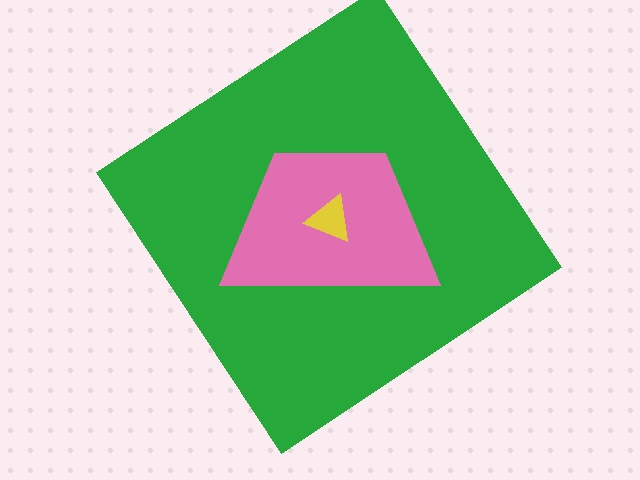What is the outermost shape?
The green diamond.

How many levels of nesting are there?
3.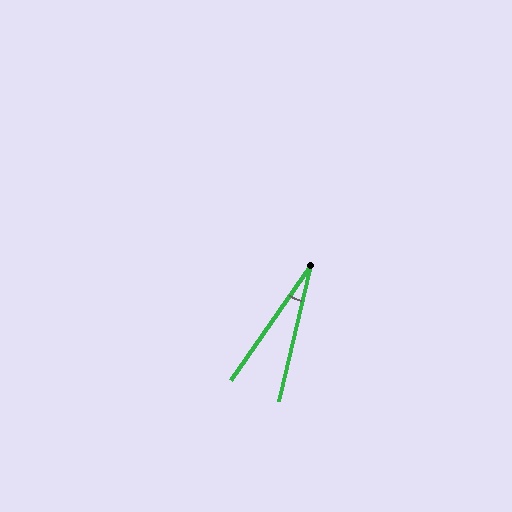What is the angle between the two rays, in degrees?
Approximately 22 degrees.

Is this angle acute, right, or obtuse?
It is acute.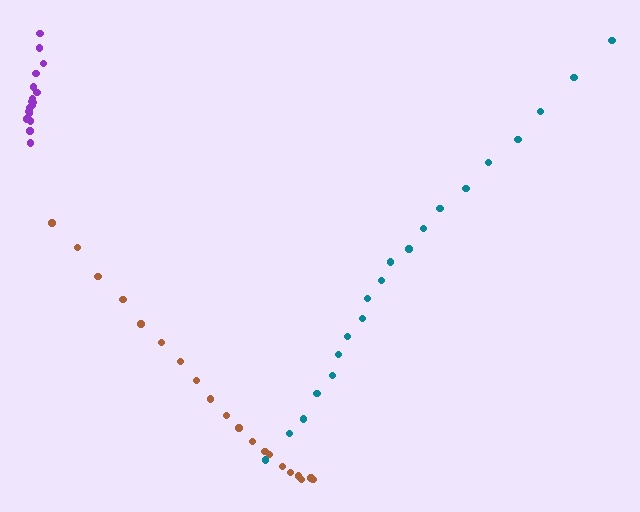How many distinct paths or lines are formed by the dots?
There are 3 distinct paths.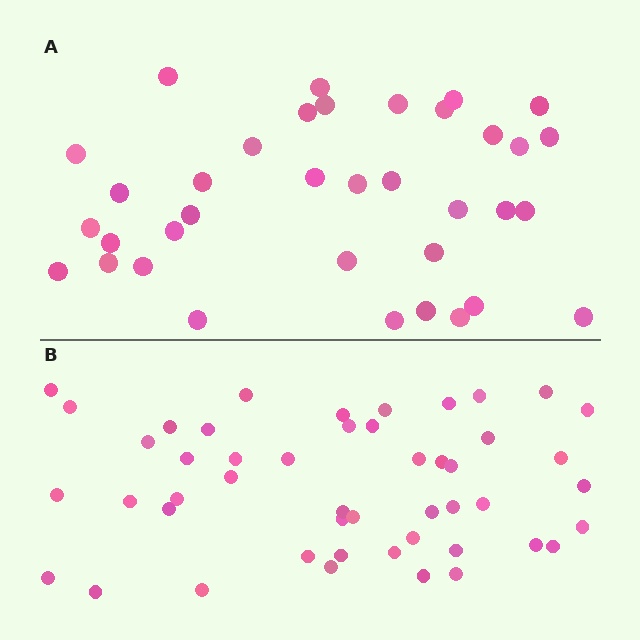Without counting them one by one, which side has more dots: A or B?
Region B (the bottom region) has more dots.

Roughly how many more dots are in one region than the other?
Region B has roughly 12 or so more dots than region A.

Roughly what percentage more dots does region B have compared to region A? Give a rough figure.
About 35% more.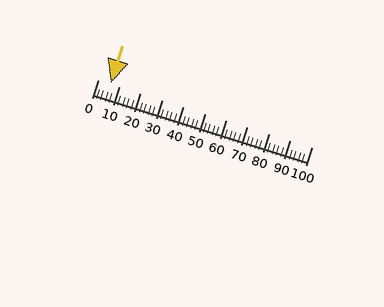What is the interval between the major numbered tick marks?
The major tick marks are spaced 10 units apart.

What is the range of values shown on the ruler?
The ruler shows values from 0 to 100.